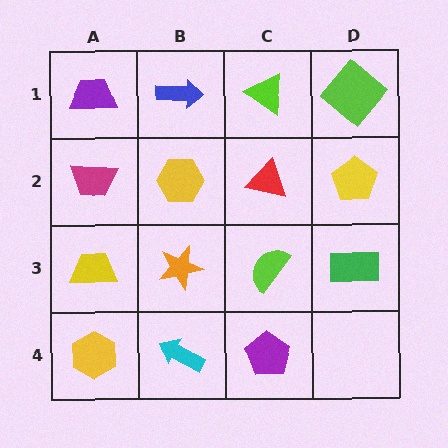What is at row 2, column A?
A magenta trapezoid.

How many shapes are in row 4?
3 shapes.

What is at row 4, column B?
A cyan arrow.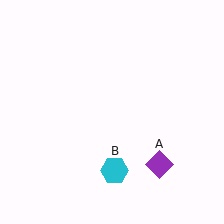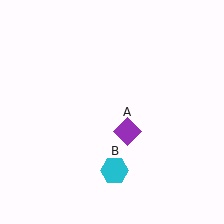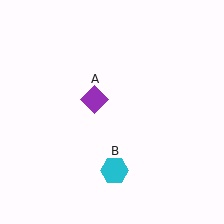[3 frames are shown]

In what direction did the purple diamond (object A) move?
The purple diamond (object A) moved up and to the left.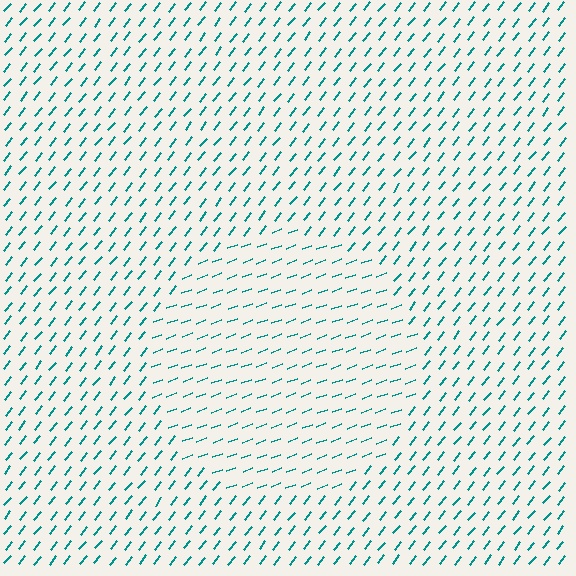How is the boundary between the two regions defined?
The boundary is defined purely by a change in line orientation (approximately 31 degrees difference). All lines are the same color and thickness.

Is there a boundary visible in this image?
Yes, there is a texture boundary formed by a change in line orientation.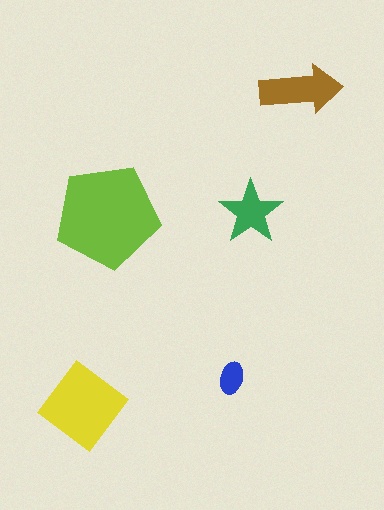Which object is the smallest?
The blue ellipse.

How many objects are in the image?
There are 5 objects in the image.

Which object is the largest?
The lime pentagon.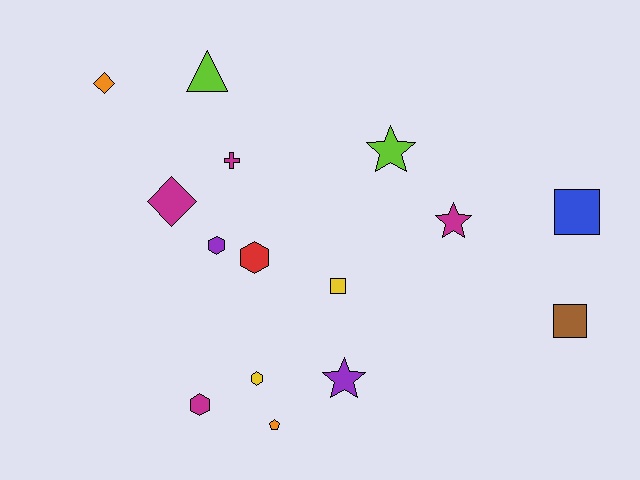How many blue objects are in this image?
There is 1 blue object.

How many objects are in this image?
There are 15 objects.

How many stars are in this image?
There are 3 stars.